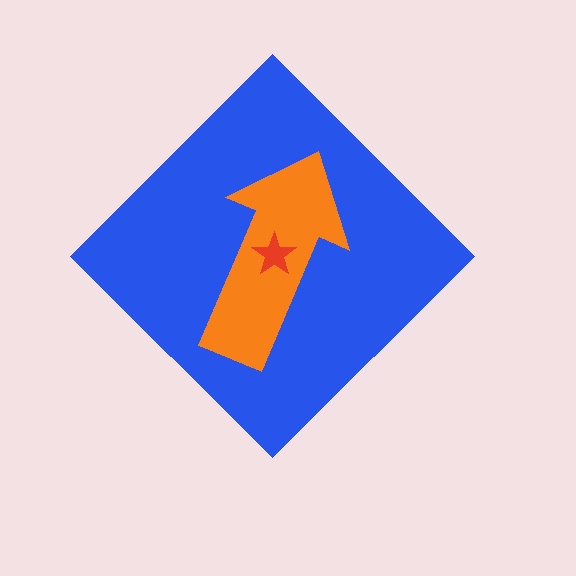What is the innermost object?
The red star.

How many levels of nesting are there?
3.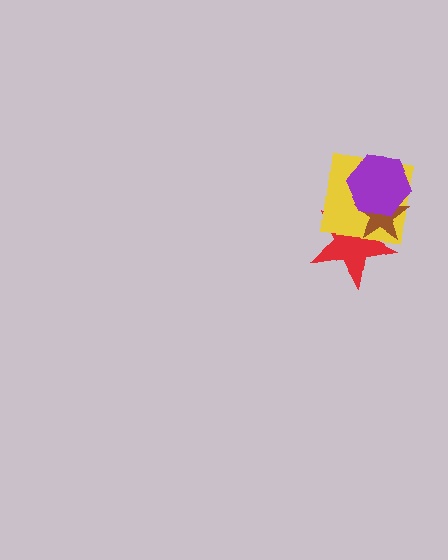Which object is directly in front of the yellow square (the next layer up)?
The brown star is directly in front of the yellow square.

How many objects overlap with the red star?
3 objects overlap with the red star.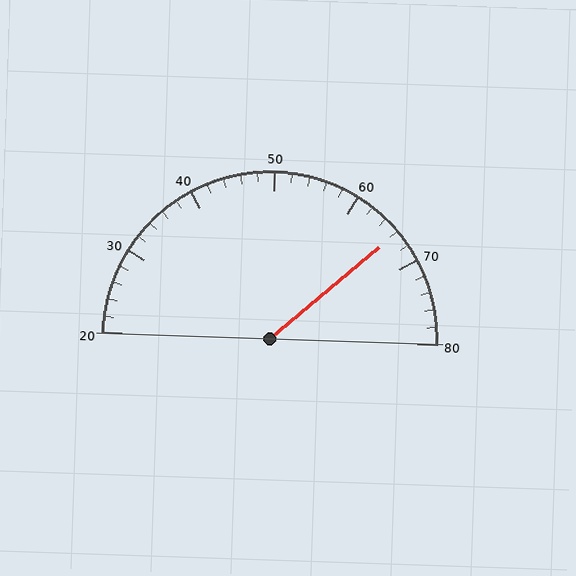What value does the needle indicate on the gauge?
The needle indicates approximately 66.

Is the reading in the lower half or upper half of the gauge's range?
The reading is in the upper half of the range (20 to 80).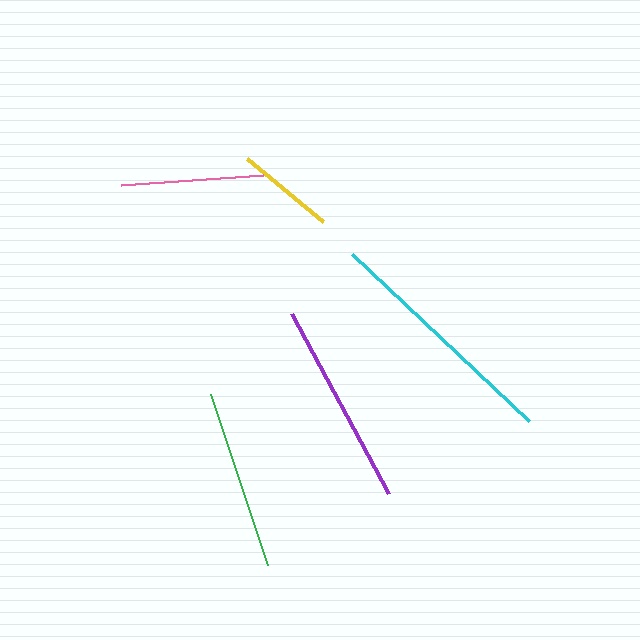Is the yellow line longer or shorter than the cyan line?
The cyan line is longer than the yellow line.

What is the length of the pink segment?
The pink segment is approximately 143 pixels long.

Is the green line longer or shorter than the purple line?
The purple line is longer than the green line.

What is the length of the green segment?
The green segment is approximately 180 pixels long.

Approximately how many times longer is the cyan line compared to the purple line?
The cyan line is approximately 1.2 times the length of the purple line.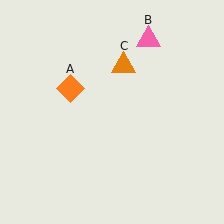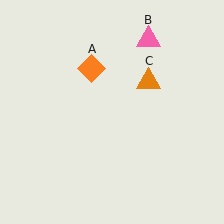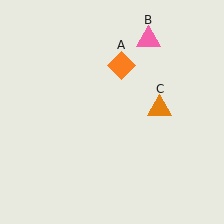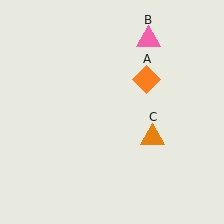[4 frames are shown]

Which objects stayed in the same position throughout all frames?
Pink triangle (object B) remained stationary.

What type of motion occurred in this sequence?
The orange diamond (object A), orange triangle (object C) rotated clockwise around the center of the scene.